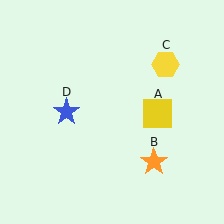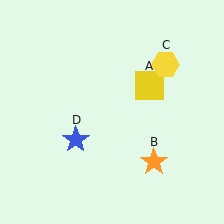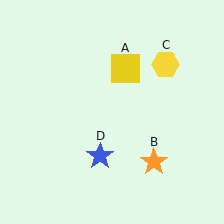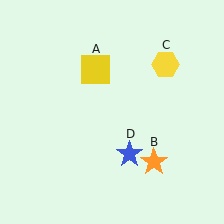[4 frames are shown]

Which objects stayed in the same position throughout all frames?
Orange star (object B) and yellow hexagon (object C) remained stationary.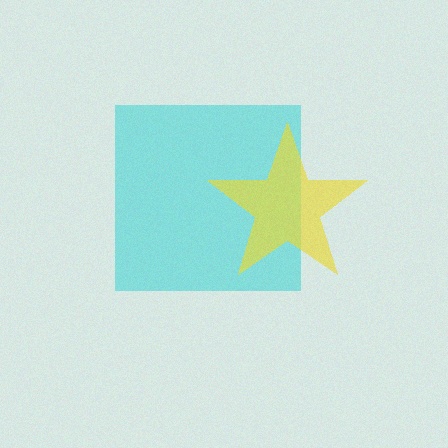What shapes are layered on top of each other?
The layered shapes are: a cyan square, a yellow star.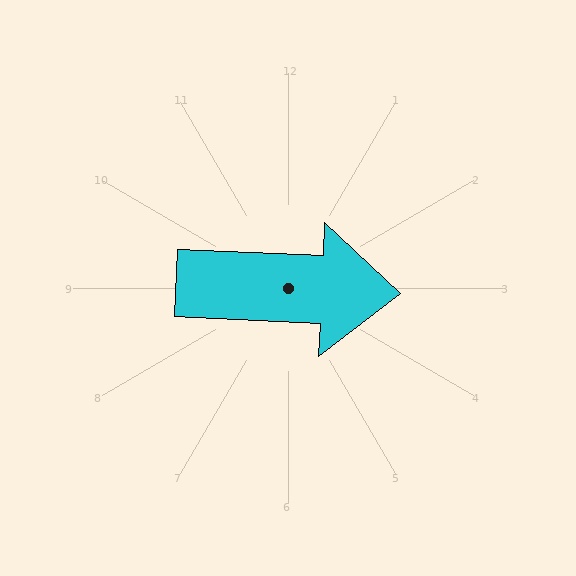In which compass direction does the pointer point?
East.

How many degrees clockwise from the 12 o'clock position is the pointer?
Approximately 93 degrees.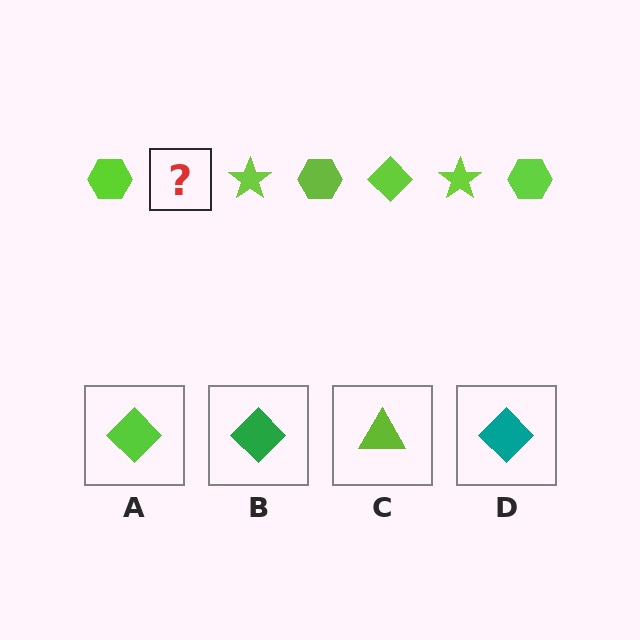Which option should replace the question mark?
Option A.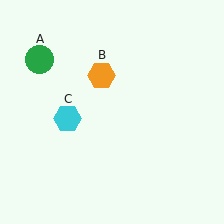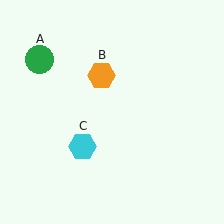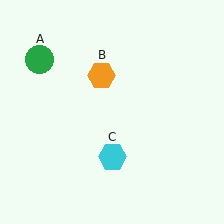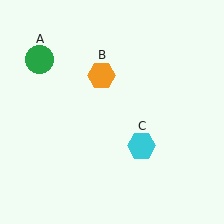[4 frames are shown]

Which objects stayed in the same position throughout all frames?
Green circle (object A) and orange hexagon (object B) remained stationary.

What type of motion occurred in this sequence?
The cyan hexagon (object C) rotated counterclockwise around the center of the scene.